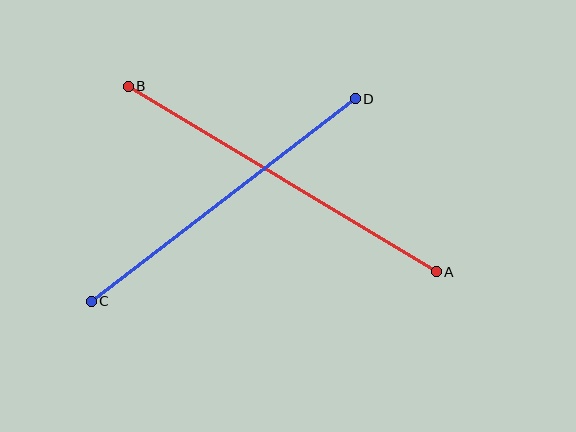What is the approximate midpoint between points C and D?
The midpoint is at approximately (223, 200) pixels.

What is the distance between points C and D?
The distance is approximately 333 pixels.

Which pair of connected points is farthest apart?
Points A and B are farthest apart.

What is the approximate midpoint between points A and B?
The midpoint is at approximately (282, 179) pixels.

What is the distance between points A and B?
The distance is approximately 360 pixels.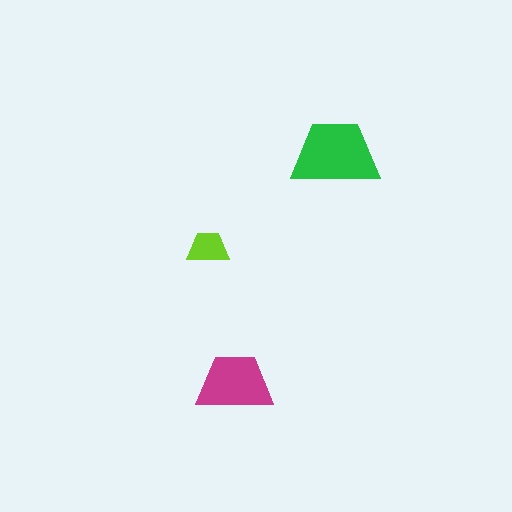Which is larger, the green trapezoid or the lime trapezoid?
The green one.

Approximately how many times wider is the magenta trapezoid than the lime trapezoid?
About 2 times wider.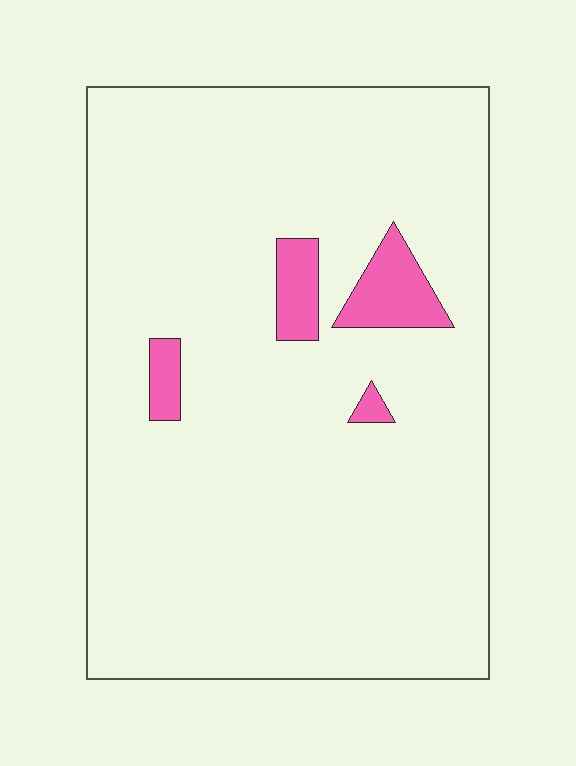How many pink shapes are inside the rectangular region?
4.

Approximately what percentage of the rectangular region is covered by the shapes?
Approximately 5%.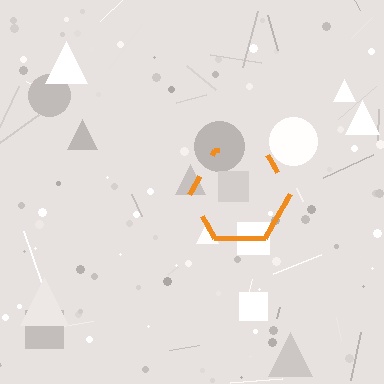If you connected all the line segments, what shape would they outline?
They would outline a hexagon.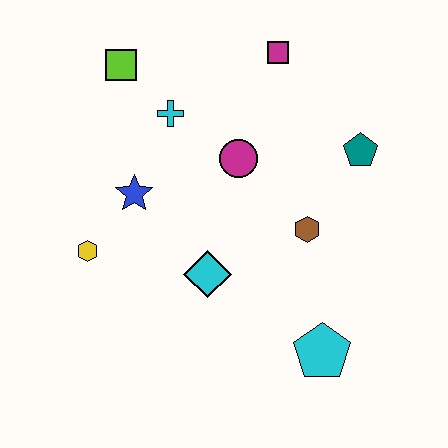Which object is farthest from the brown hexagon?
The lime square is farthest from the brown hexagon.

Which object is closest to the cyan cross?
The lime square is closest to the cyan cross.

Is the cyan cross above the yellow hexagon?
Yes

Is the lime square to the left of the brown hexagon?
Yes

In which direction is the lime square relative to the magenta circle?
The lime square is to the left of the magenta circle.